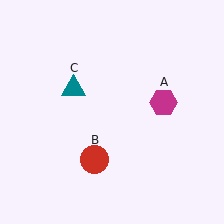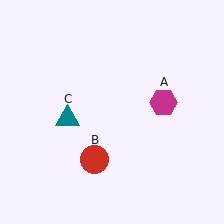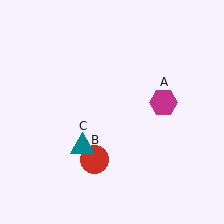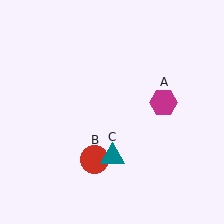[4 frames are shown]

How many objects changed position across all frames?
1 object changed position: teal triangle (object C).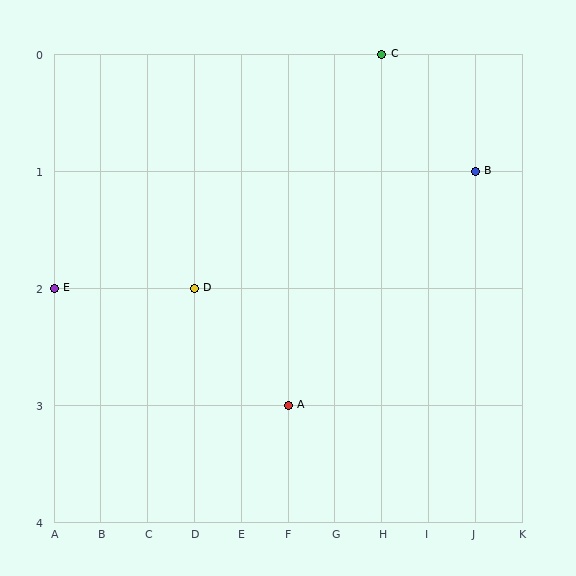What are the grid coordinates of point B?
Point B is at grid coordinates (J, 1).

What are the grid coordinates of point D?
Point D is at grid coordinates (D, 2).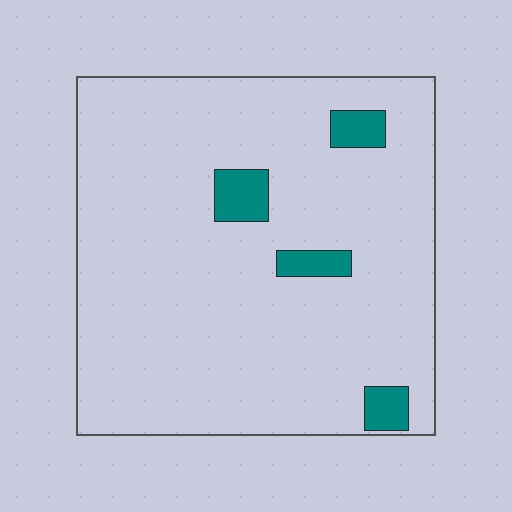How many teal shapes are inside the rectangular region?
4.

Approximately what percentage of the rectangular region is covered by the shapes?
Approximately 5%.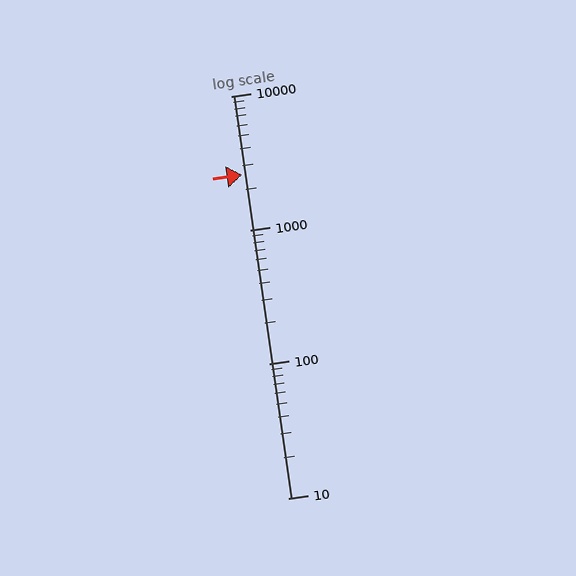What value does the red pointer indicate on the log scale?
The pointer indicates approximately 2600.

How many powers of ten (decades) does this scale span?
The scale spans 3 decades, from 10 to 10000.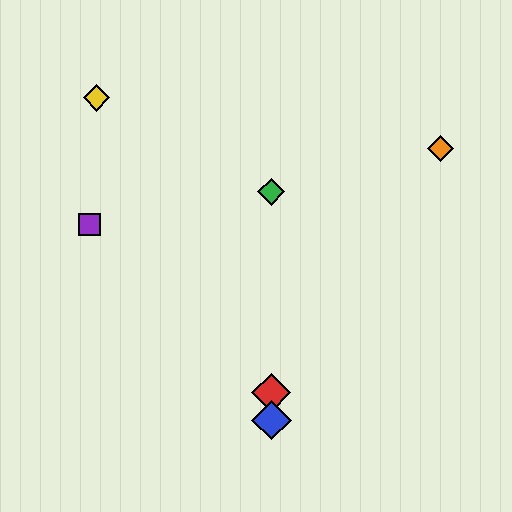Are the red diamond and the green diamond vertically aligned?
Yes, both are at x≈271.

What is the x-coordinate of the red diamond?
The red diamond is at x≈271.